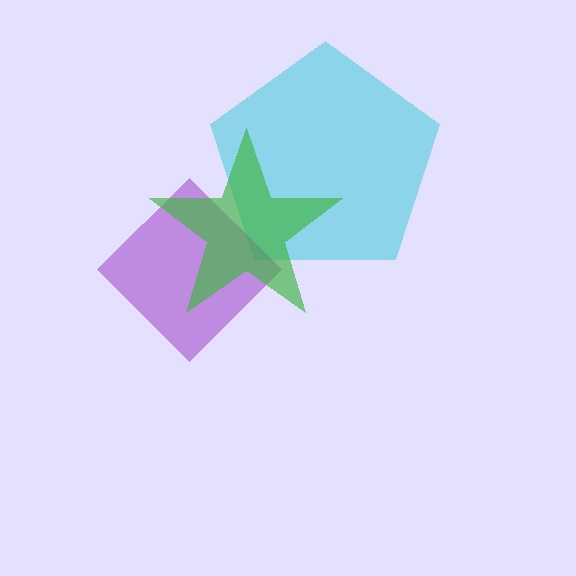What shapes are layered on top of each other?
The layered shapes are: a cyan pentagon, a purple diamond, a green star.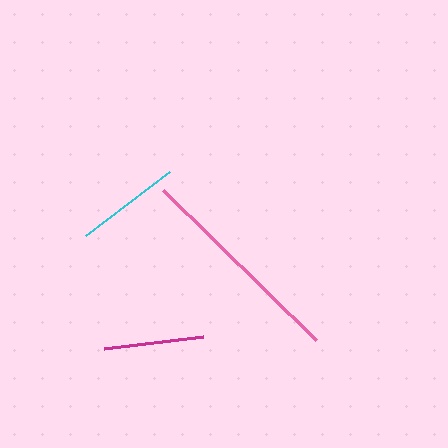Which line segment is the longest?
The pink line is the longest at approximately 215 pixels.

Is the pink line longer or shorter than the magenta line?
The pink line is longer than the magenta line.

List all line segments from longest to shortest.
From longest to shortest: pink, cyan, magenta.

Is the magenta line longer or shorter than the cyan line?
The cyan line is longer than the magenta line.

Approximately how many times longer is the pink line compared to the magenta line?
The pink line is approximately 2.2 times the length of the magenta line.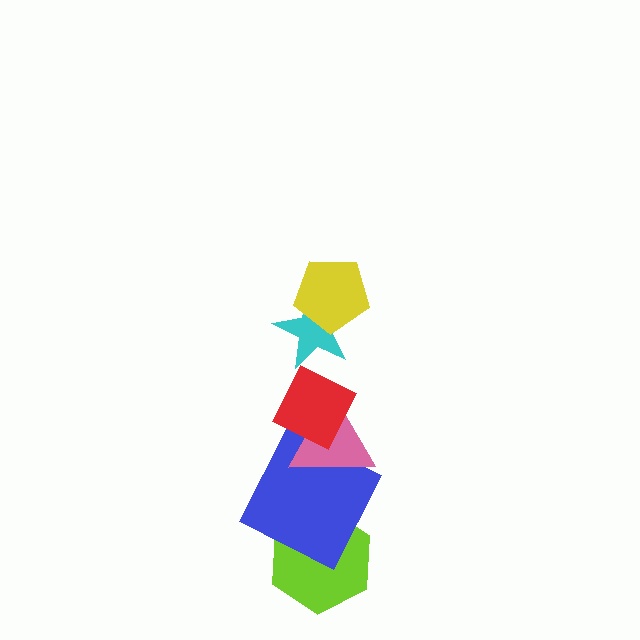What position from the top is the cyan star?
The cyan star is 2nd from the top.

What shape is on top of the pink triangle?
The red diamond is on top of the pink triangle.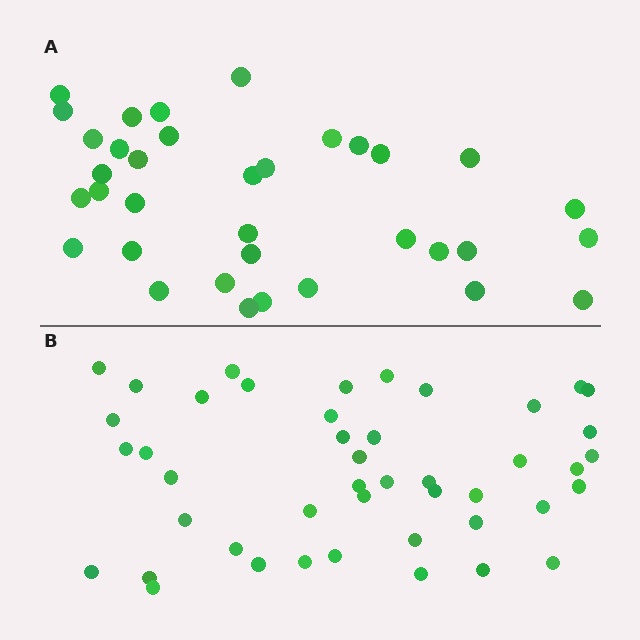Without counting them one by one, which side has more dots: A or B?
Region B (the bottom region) has more dots.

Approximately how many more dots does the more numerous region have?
Region B has roughly 10 or so more dots than region A.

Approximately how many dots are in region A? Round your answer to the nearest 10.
About 40 dots. (The exact count is 35, which rounds to 40.)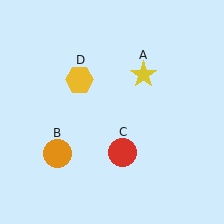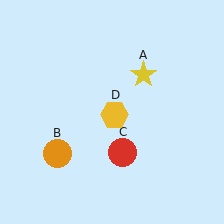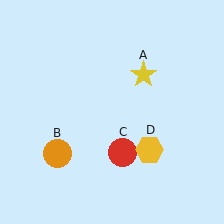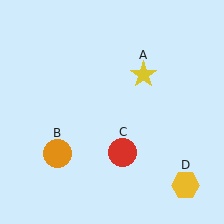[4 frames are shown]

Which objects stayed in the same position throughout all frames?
Yellow star (object A) and orange circle (object B) and red circle (object C) remained stationary.